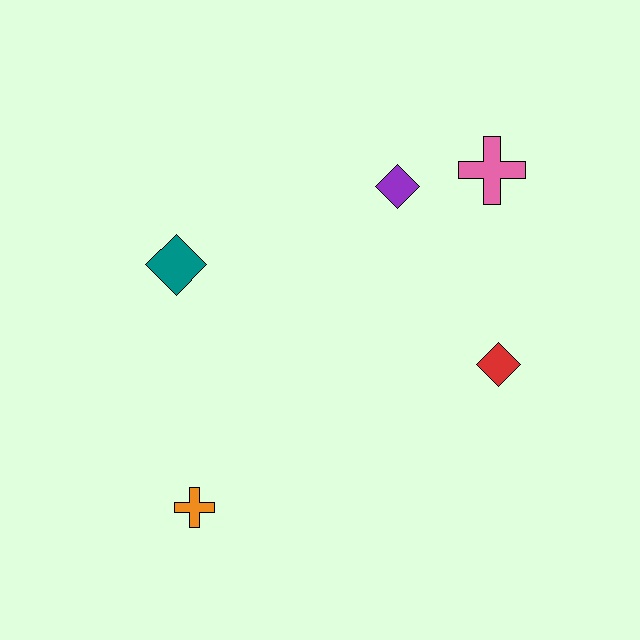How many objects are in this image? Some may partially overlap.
There are 5 objects.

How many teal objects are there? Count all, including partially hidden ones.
There is 1 teal object.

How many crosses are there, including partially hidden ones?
There are 2 crosses.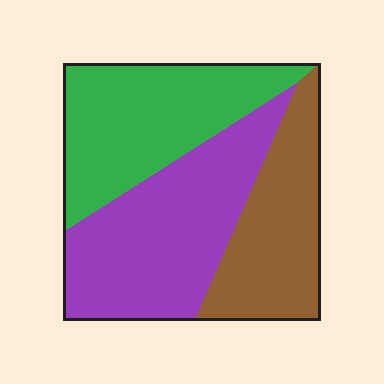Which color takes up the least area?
Brown, at roughly 25%.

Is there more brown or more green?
Green.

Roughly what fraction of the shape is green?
Green takes up between a third and a half of the shape.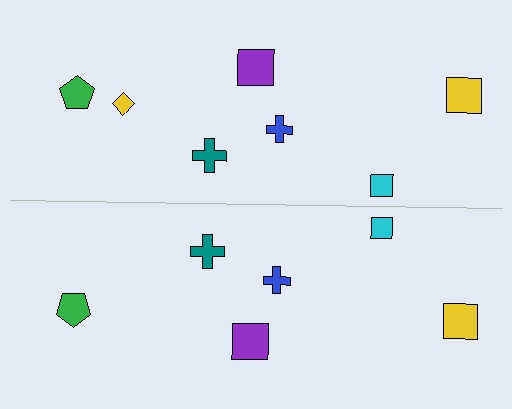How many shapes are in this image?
There are 13 shapes in this image.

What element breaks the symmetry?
A yellow diamond is missing from the bottom side.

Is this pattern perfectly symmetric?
No, the pattern is not perfectly symmetric. A yellow diamond is missing from the bottom side.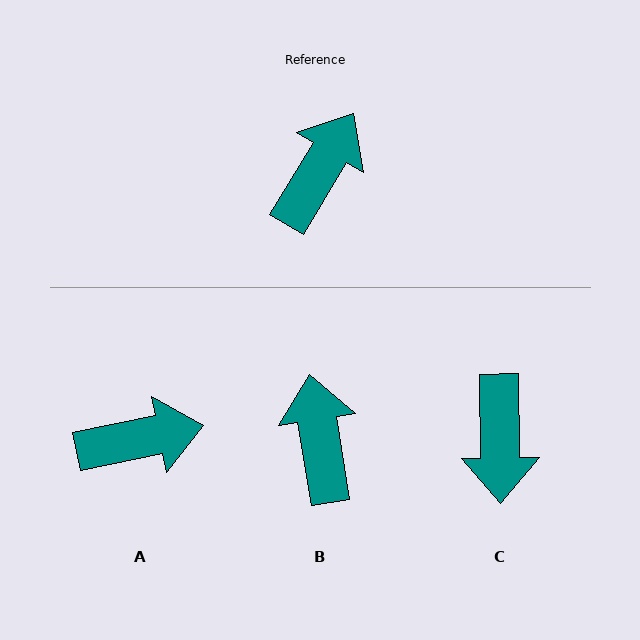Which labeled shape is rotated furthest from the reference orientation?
C, about 148 degrees away.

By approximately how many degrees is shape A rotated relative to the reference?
Approximately 47 degrees clockwise.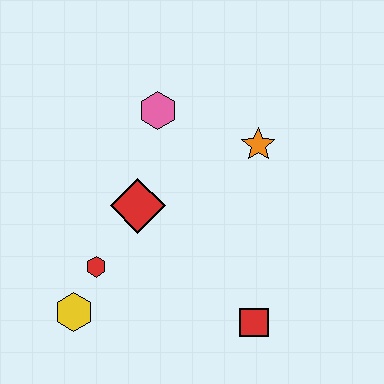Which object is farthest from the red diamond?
The red square is farthest from the red diamond.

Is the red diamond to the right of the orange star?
No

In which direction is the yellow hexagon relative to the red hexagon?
The yellow hexagon is below the red hexagon.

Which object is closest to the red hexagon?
The yellow hexagon is closest to the red hexagon.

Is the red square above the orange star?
No